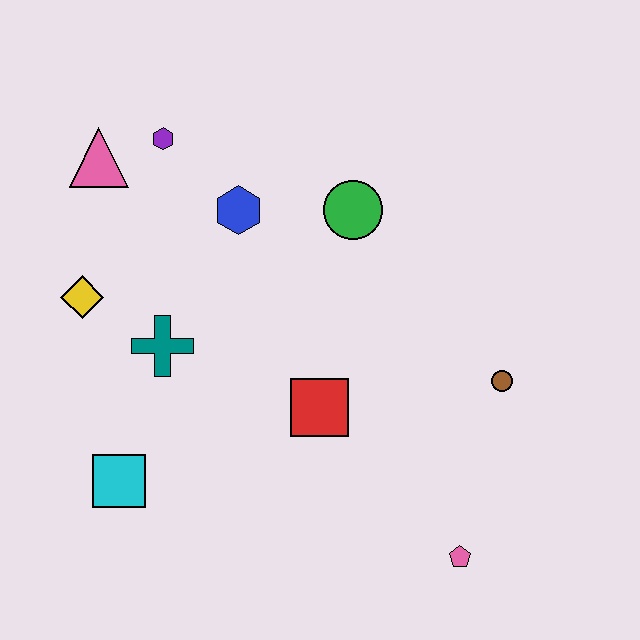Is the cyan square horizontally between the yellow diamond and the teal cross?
Yes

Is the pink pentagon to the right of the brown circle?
No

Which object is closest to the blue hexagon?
The purple hexagon is closest to the blue hexagon.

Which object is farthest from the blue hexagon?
The pink pentagon is farthest from the blue hexagon.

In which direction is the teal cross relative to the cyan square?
The teal cross is above the cyan square.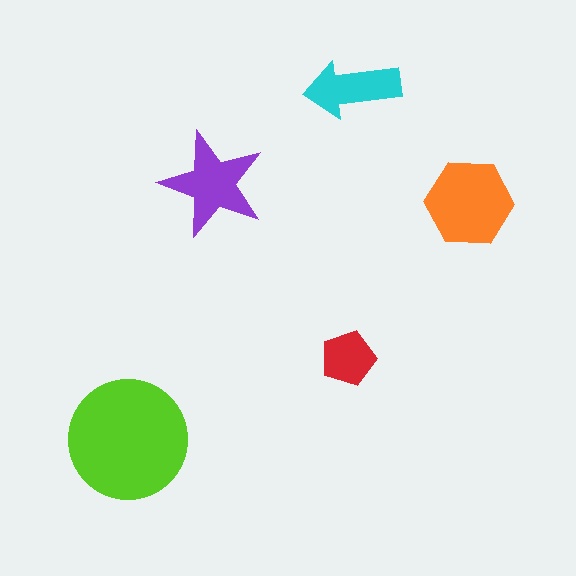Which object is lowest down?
The lime circle is bottommost.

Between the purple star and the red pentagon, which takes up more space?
The purple star.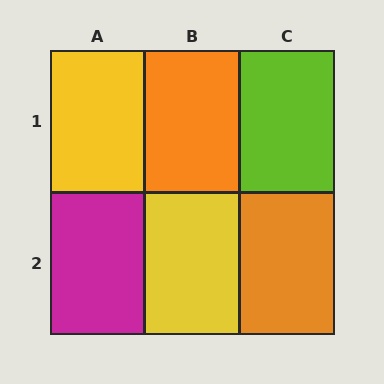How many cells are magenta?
1 cell is magenta.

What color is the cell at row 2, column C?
Orange.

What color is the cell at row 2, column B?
Yellow.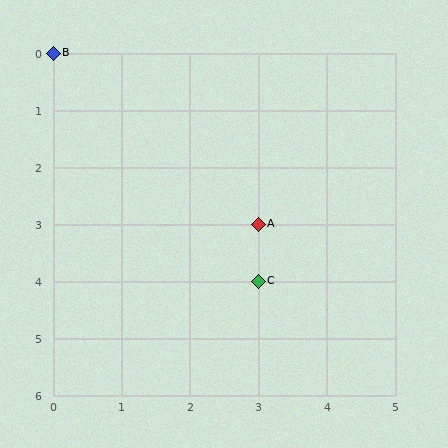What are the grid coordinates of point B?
Point B is at grid coordinates (0, 0).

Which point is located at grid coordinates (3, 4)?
Point C is at (3, 4).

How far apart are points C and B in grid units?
Points C and B are 3 columns and 4 rows apart (about 5.0 grid units diagonally).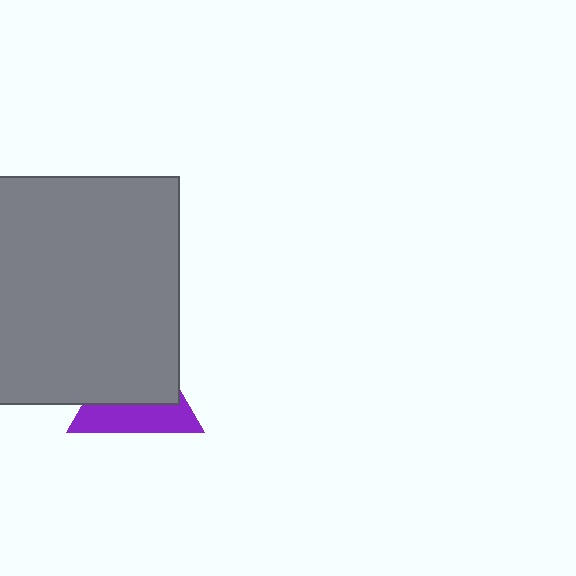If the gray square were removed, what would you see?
You would see the complete purple triangle.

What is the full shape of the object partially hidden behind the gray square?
The partially hidden object is a purple triangle.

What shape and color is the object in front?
The object in front is a gray square.